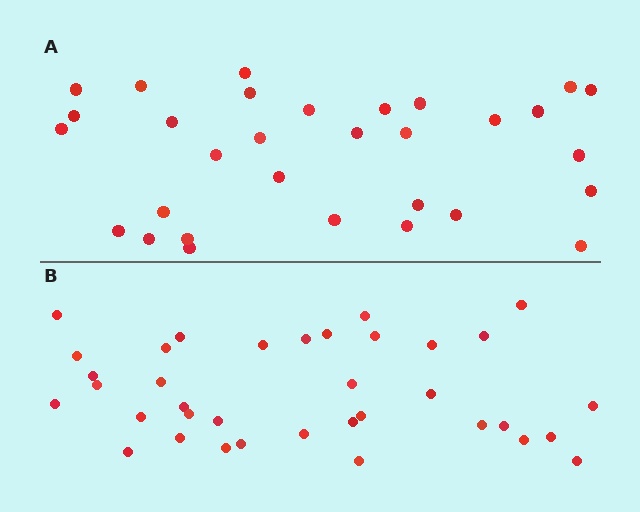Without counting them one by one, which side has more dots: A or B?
Region B (the bottom region) has more dots.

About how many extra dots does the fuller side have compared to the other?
Region B has about 5 more dots than region A.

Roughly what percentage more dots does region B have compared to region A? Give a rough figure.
About 15% more.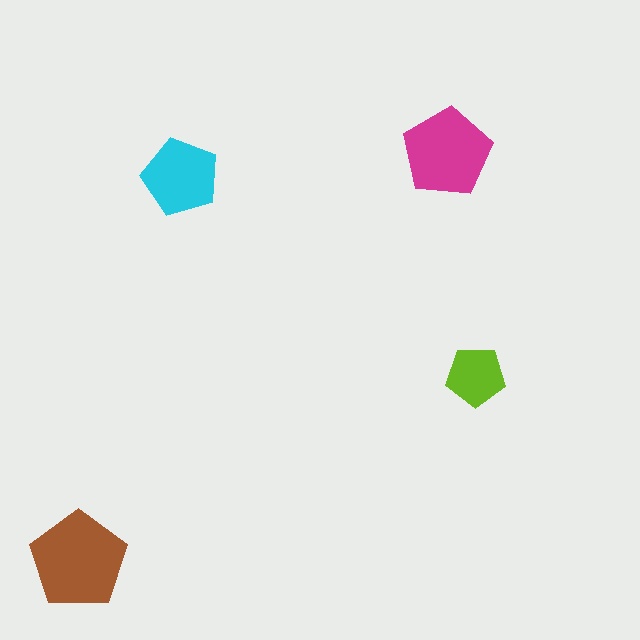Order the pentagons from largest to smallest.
the brown one, the magenta one, the cyan one, the lime one.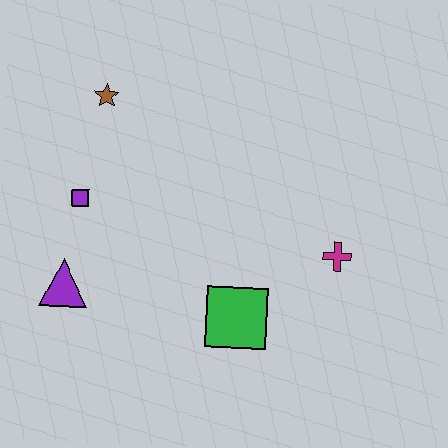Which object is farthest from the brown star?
The magenta cross is farthest from the brown star.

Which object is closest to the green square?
The magenta cross is closest to the green square.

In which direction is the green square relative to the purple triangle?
The green square is to the right of the purple triangle.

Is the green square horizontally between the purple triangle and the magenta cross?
Yes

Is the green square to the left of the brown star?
No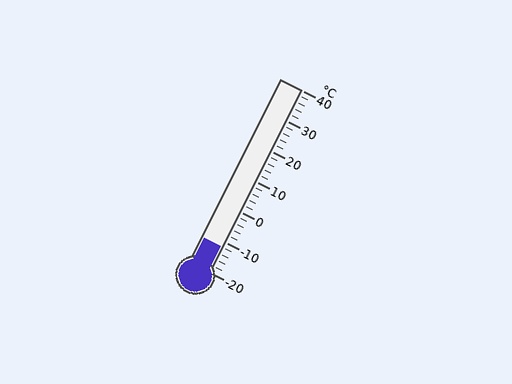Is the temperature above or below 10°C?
The temperature is below 10°C.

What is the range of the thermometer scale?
The thermometer scale ranges from -20°C to 40°C.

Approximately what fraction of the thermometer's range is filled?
The thermometer is filled to approximately 15% of its range.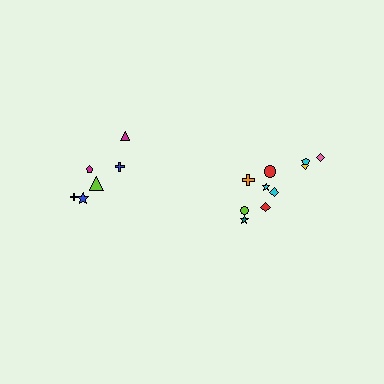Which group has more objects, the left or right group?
The right group.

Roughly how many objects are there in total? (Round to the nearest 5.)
Roughly 15 objects in total.